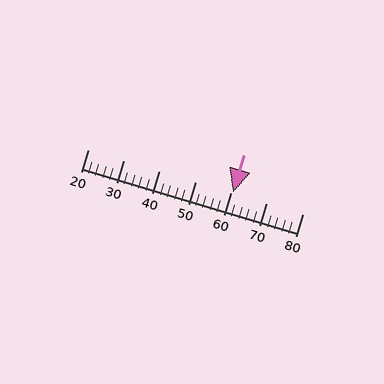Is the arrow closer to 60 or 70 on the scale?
The arrow is closer to 60.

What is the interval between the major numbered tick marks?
The major tick marks are spaced 10 units apart.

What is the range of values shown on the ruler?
The ruler shows values from 20 to 80.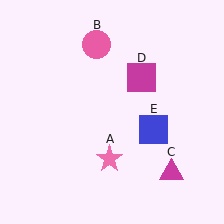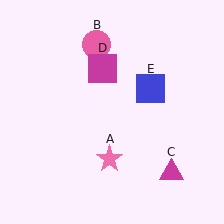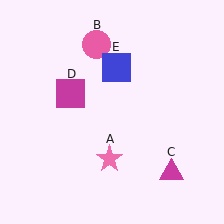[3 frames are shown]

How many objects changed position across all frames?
2 objects changed position: magenta square (object D), blue square (object E).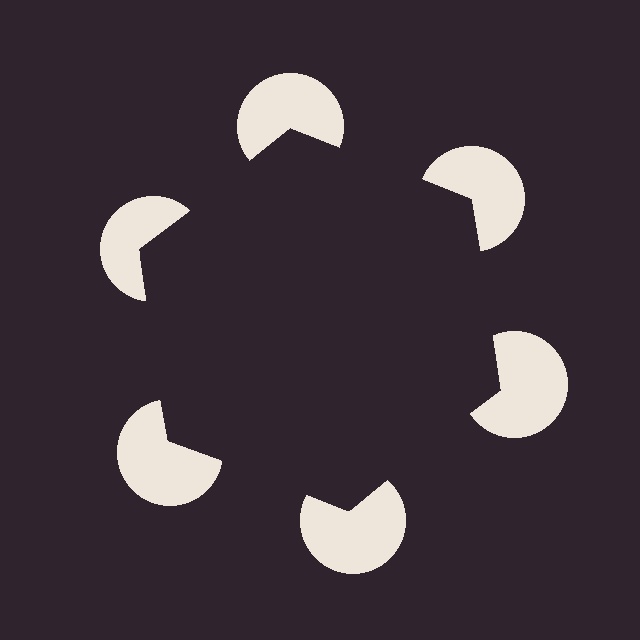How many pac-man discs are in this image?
There are 6 — one at each vertex of the illusory hexagon.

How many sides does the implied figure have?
6 sides.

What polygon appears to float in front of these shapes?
An illusory hexagon — its edges are inferred from the aligned wedge cuts in the pac-man discs, not physically drawn.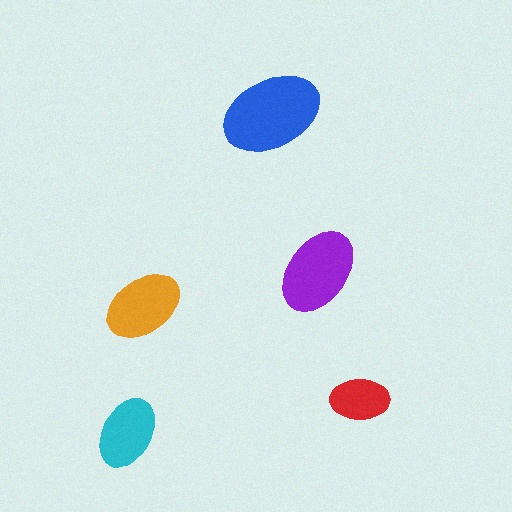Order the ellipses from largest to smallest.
the blue one, the purple one, the orange one, the cyan one, the red one.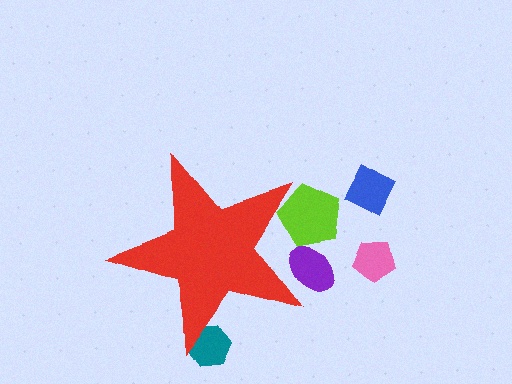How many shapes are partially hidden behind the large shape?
3 shapes are partially hidden.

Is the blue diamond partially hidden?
No, the blue diamond is fully visible.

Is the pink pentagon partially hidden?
No, the pink pentagon is fully visible.